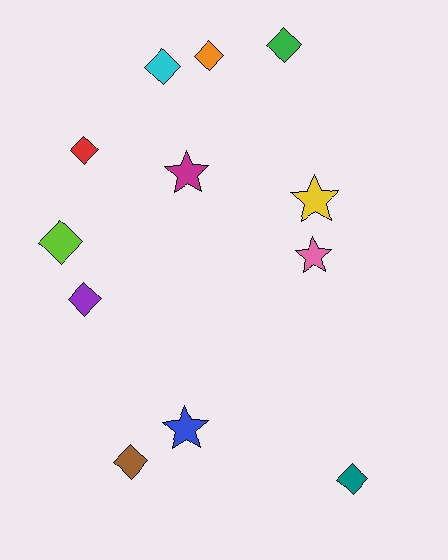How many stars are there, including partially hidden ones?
There are 4 stars.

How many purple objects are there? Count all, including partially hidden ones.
There is 1 purple object.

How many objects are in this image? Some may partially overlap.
There are 12 objects.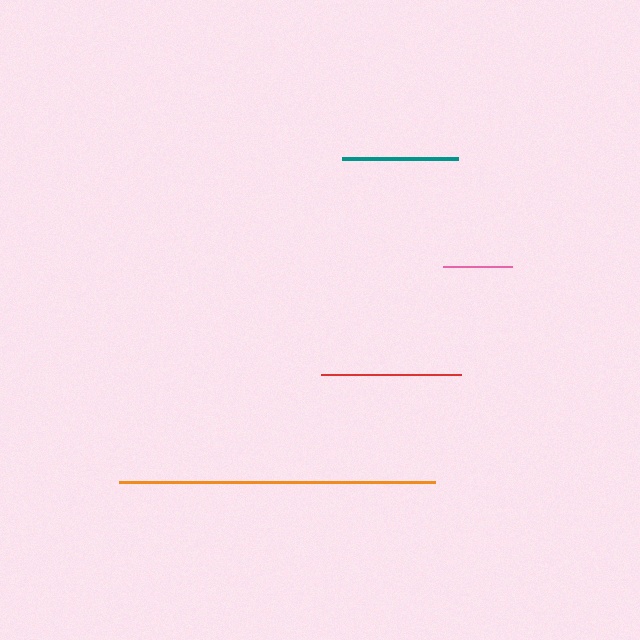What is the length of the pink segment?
The pink segment is approximately 69 pixels long.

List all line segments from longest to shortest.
From longest to shortest: orange, red, teal, pink.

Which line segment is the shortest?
The pink line is the shortest at approximately 69 pixels.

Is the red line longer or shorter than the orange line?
The orange line is longer than the red line.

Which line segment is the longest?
The orange line is the longest at approximately 316 pixels.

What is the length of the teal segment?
The teal segment is approximately 116 pixels long.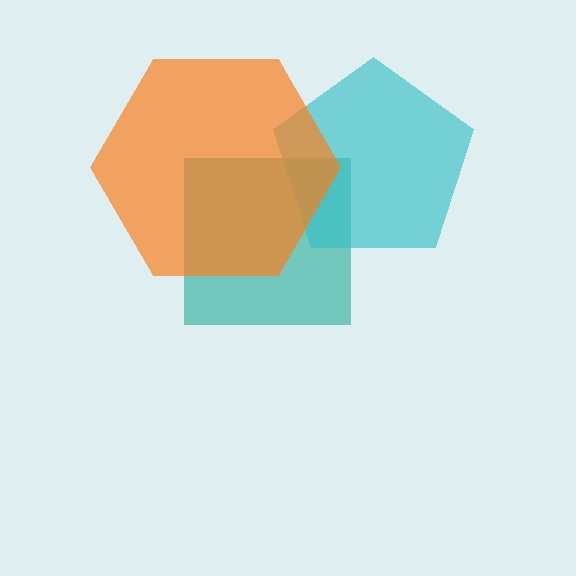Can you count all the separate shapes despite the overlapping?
Yes, there are 3 separate shapes.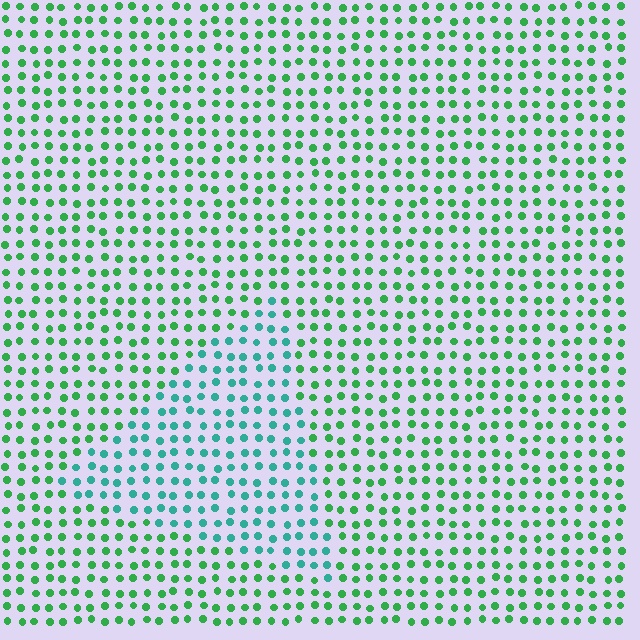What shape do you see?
I see a triangle.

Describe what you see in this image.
The image is filled with small green elements in a uniform arrangement. A triangle-shaped region is visible where the elements are tinted to a slightly different hue, forming a subtle color boundary.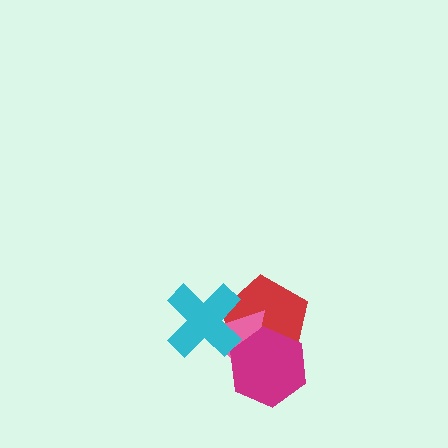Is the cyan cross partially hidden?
No, no other shape covers it.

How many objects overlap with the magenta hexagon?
2 objects overlap with the magenta hexagon.